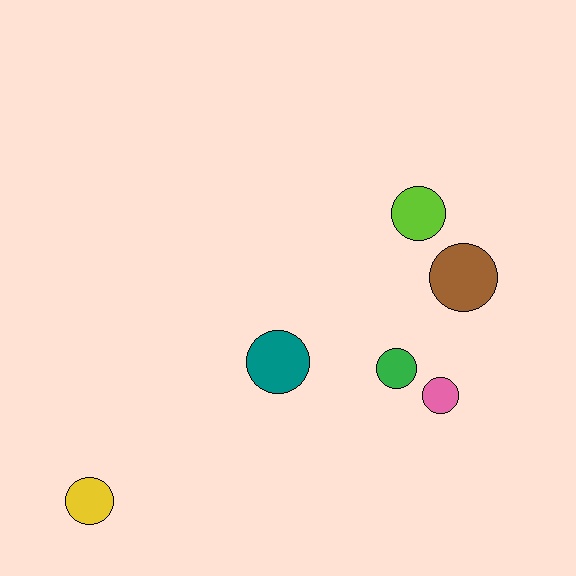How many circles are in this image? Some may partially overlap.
There are 6 circles.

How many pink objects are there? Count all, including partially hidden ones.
There is 1 pink object.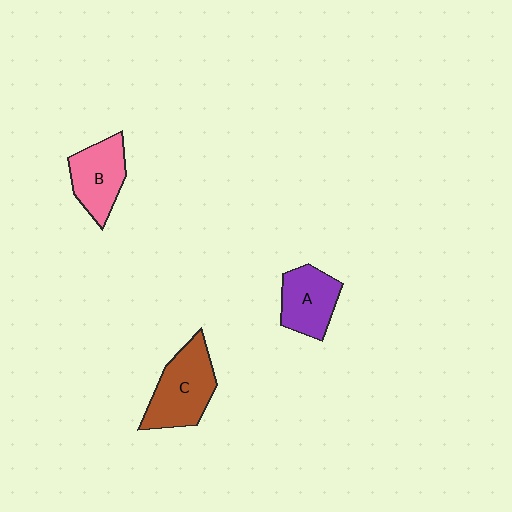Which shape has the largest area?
Shape C (brown).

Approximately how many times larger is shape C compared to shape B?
Approximately 1.3 times.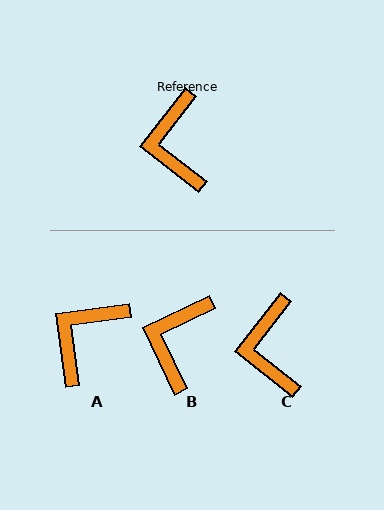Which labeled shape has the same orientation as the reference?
C.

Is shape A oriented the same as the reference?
No, it is off by about 44 degrees.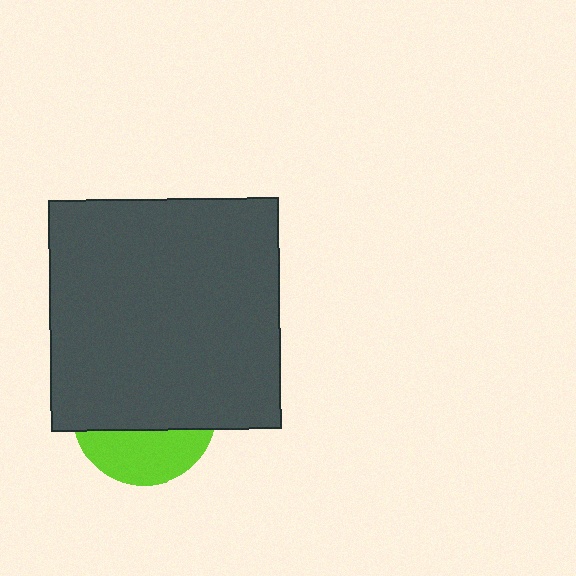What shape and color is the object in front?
The object in front is a dark gray square.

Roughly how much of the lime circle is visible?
A small part of it is visible (roughly 35%).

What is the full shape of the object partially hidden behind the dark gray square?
The partially hidden object is a lime circle.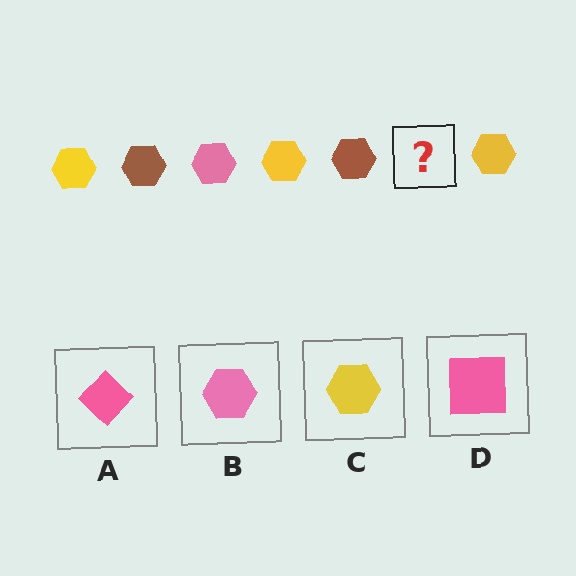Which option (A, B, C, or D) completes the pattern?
B.